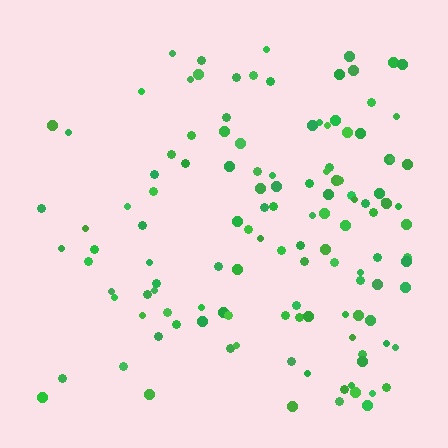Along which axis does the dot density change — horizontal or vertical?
Horizontal.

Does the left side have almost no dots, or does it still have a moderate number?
Still a moderate number, just noticeably fewer than the right.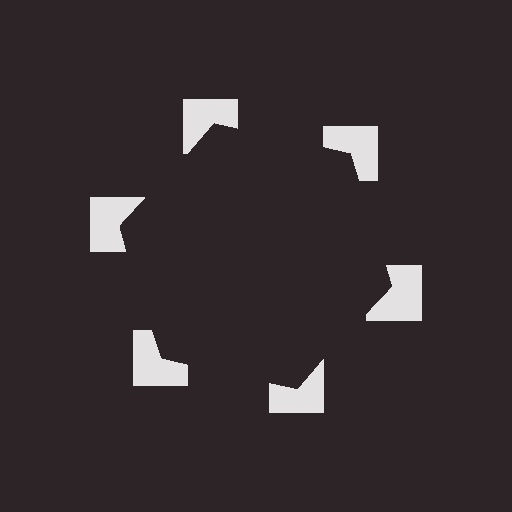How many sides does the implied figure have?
6 sides.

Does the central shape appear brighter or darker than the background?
It typically appears slightly darker than the background, even though no actual brightness change is drawn.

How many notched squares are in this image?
There are 6 — one at each vertex of the illusory hexagon.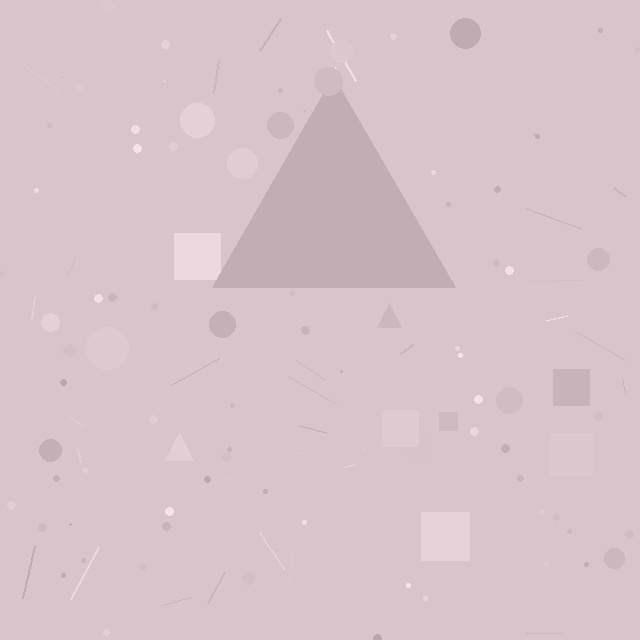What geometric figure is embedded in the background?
A triangle is embedded in the background.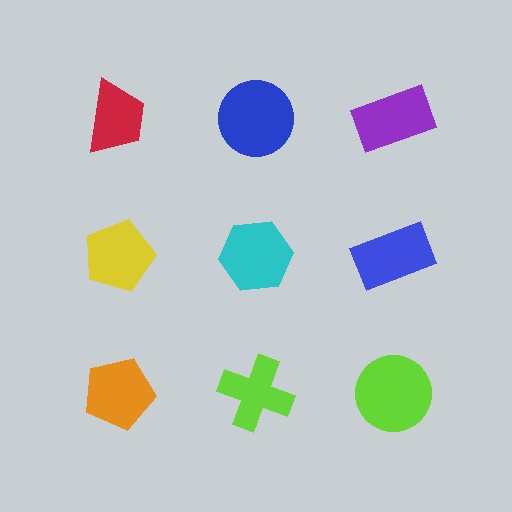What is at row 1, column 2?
A blue circle.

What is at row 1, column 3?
A purple rectangle.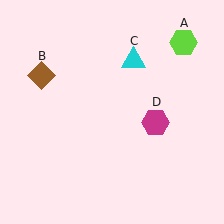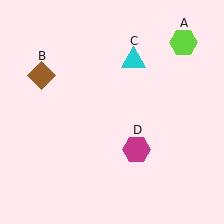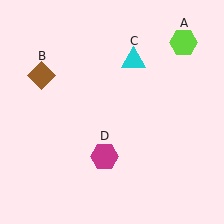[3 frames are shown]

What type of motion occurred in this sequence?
The magenta hexagon (object D) rotated clockwise around the center of the scene.